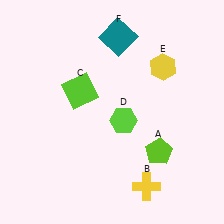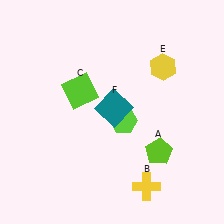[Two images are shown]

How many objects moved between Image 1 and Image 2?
1 object moved between the two images.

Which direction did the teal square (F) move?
The teal square (F) moved down.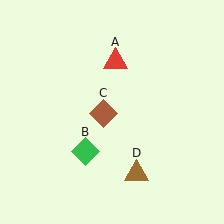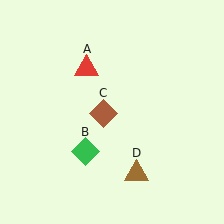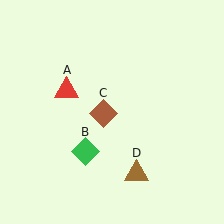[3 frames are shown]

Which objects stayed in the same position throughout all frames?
Green diamond (object B) and brown diamond (object C) and brown triangle (object D) remained stationary.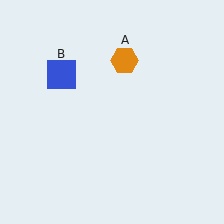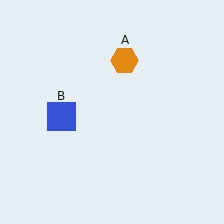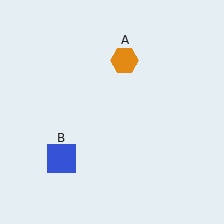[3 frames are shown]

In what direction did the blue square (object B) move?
The blue square (object B) moved down.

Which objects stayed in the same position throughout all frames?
Orange hexagon (object A) remained stationary.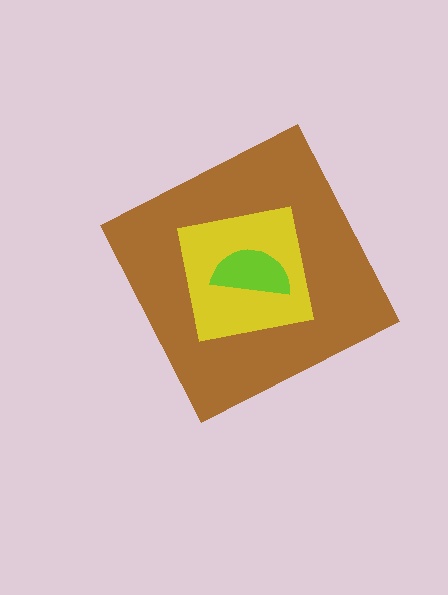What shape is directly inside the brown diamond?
The yellow square.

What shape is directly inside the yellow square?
The lime semicircle.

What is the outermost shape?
The brown diamond.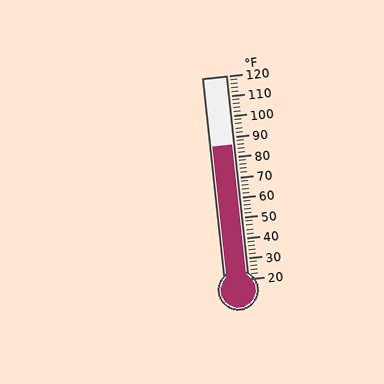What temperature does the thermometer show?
The thermometer shows approximately 86°F.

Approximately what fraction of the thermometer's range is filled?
The thermometer is filled to approximately 65% of its range.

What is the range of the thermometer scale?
The thermometer scale ranges from 20°F to 120°F.